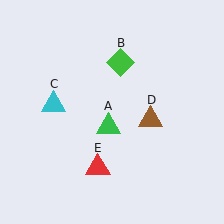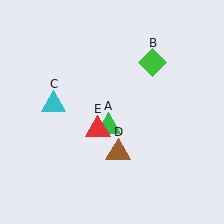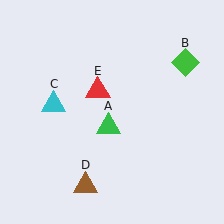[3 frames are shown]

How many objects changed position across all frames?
3 objects changed position: green diamond (object B), brown triangle (object D), red triangle (object E).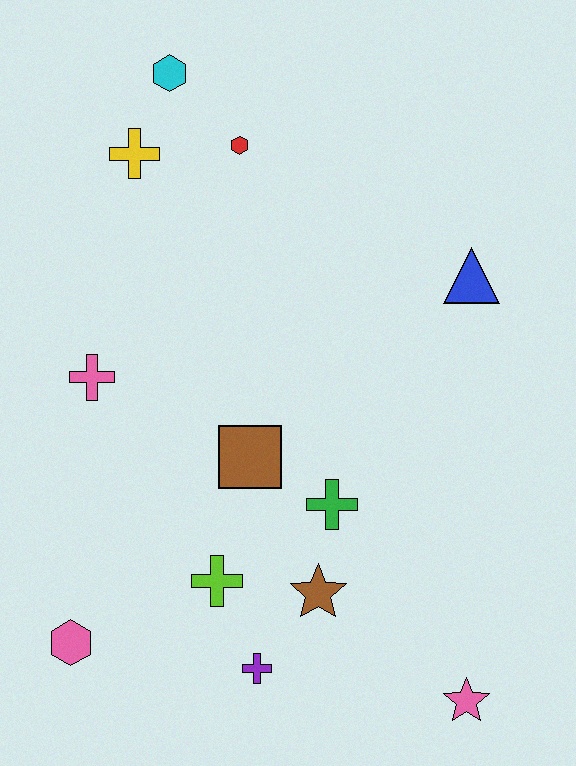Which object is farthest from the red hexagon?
The pink star is farthest from the red hexagon.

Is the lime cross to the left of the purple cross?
Yes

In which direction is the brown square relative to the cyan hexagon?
The brown square is below the cyan hexagon.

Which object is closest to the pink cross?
The brown square is closest to the pink cross.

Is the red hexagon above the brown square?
Yes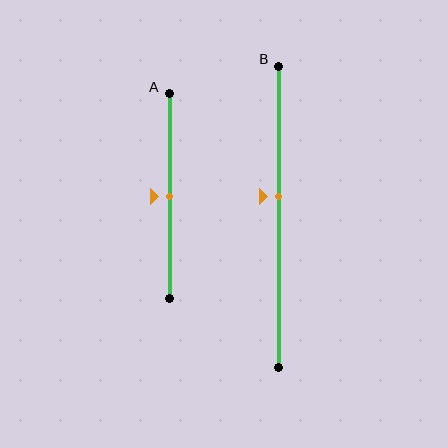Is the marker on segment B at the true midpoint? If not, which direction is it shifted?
No, the marker on segment B is shifted upward by about 7% of the segment length.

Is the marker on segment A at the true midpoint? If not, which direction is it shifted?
Yes, the marker on segment A is at the true midpoint.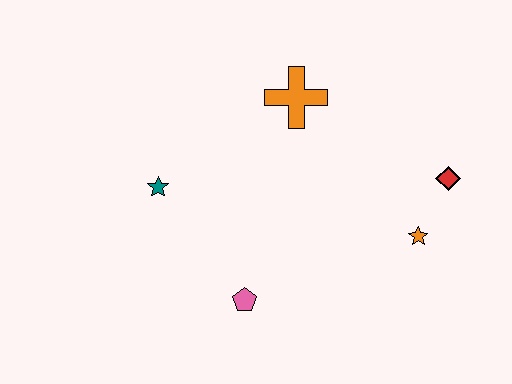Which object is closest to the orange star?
The red diamond is closest to the orange star.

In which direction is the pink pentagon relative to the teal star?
The pink pentagon is below the teal star.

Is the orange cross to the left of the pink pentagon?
No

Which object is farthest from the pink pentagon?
The red diamond is farthest from the pink pentagon.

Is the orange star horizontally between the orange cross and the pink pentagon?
No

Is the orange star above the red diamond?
No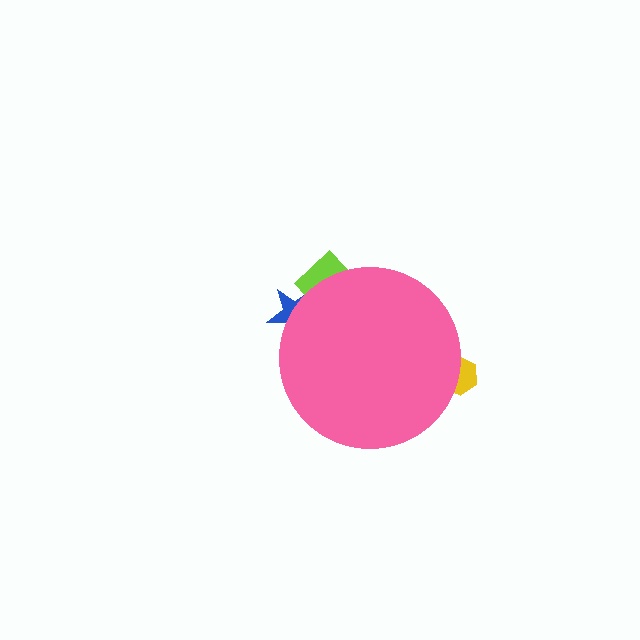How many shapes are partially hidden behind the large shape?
3 shapes are partially hidden.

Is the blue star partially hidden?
Yes, the blue star is partially hidden behind the pink circle.